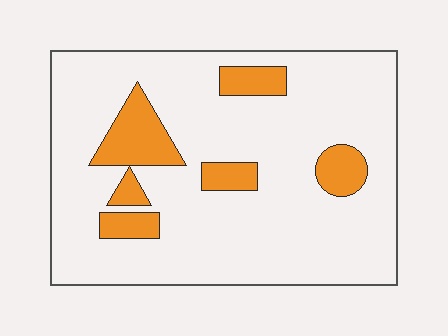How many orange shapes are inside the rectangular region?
6.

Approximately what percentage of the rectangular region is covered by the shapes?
Approximately 15%.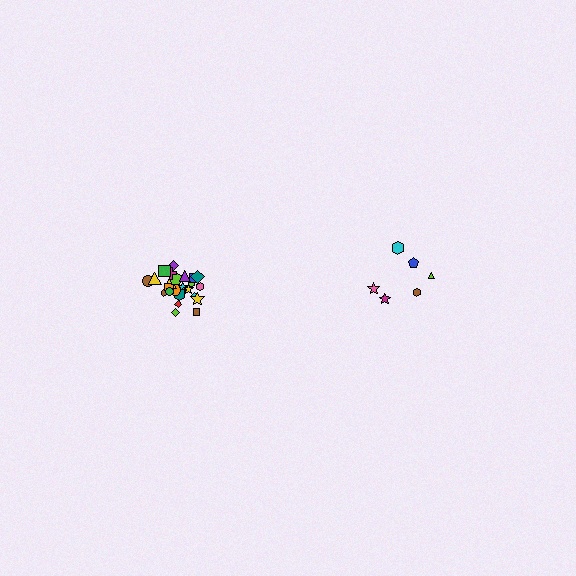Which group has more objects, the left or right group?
The left group.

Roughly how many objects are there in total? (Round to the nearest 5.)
Roughly 30 objects in total.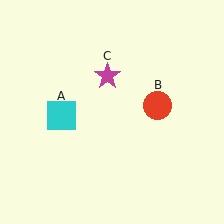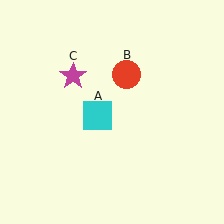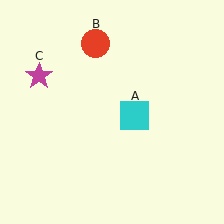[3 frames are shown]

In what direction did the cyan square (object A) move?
The cyan square (object A) moved right.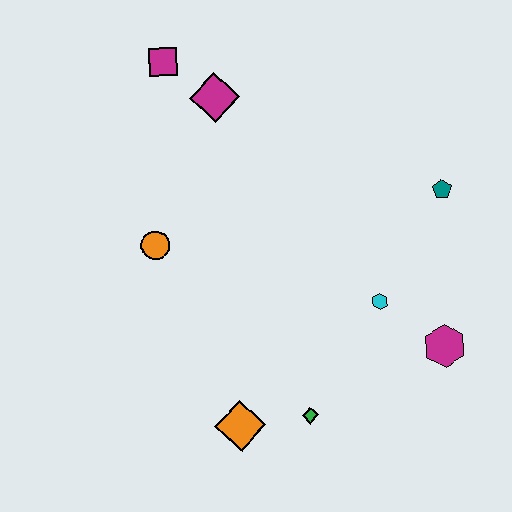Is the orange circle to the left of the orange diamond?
Yes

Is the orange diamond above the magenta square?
No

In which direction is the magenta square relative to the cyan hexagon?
The magenta square is above the cyan hexagon.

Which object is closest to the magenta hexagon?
The cyan hexagon is closest to the magenta hexagon.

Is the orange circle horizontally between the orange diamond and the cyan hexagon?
No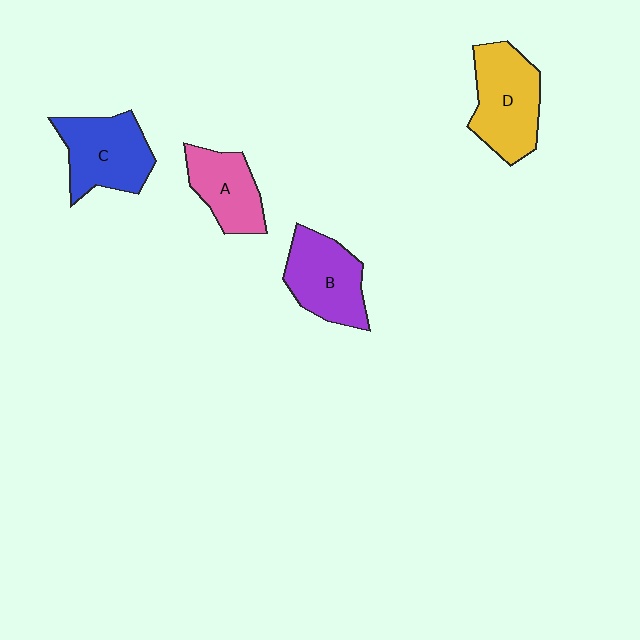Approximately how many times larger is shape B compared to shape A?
Approximately 1.2 times.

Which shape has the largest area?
Shape D (yellow).